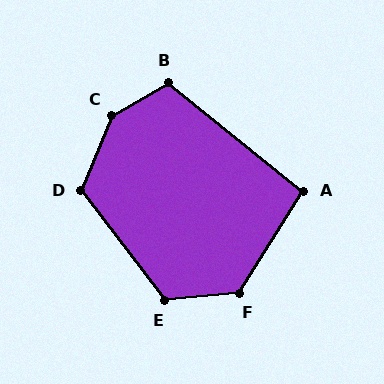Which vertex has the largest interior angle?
C, at approximately 141 degrees.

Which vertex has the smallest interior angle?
A, at approximately 96 degrees.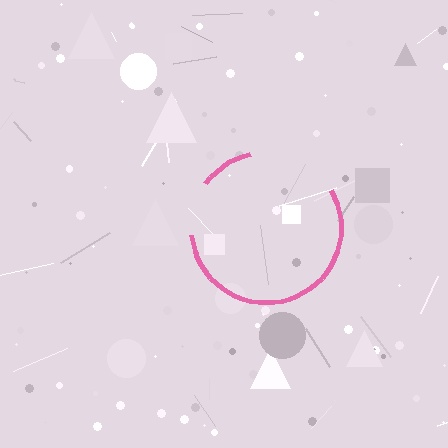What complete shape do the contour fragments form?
The contour fragments form a circle.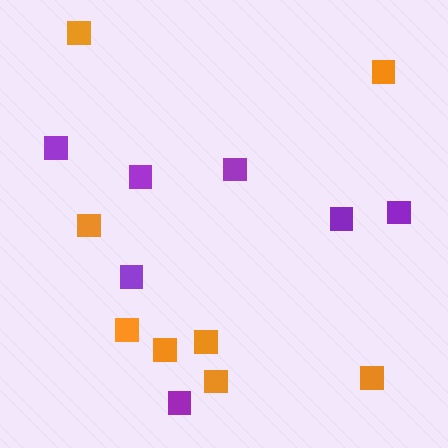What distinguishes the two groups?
There are 2 groups: one group of purple squares (7) and one group of orange squares (8).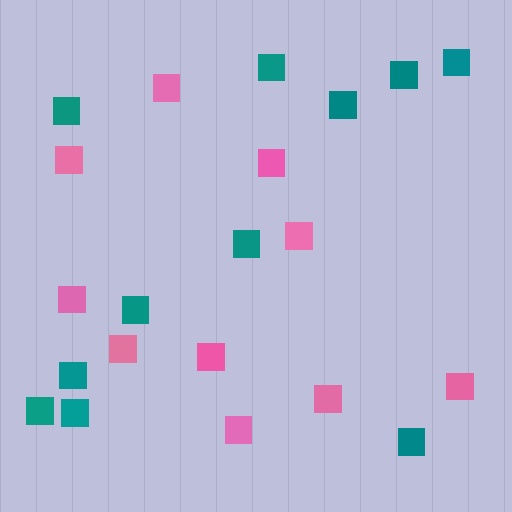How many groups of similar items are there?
There are 2 groups: one group of pink squares (10) and one group of teal squares (11).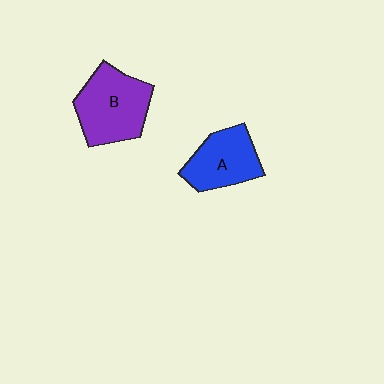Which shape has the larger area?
Shape B (purple).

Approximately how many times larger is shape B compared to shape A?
Approximately 1.3 times.